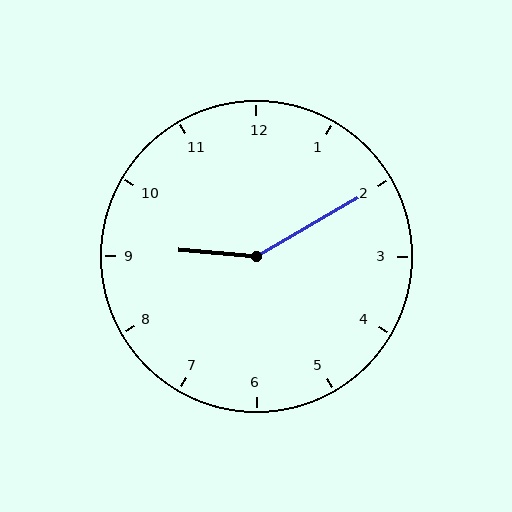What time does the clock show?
9:10.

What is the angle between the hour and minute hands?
Approximately 145 degrees.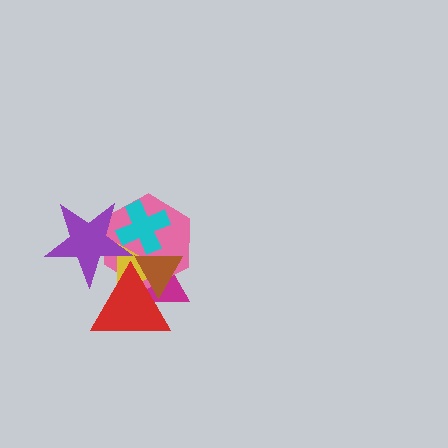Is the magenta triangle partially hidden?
Yes, it is partially covered by another shape.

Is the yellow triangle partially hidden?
Yes, it is partially covered by another shape.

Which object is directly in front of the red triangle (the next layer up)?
The brown triangle is directly in front of the red triangle.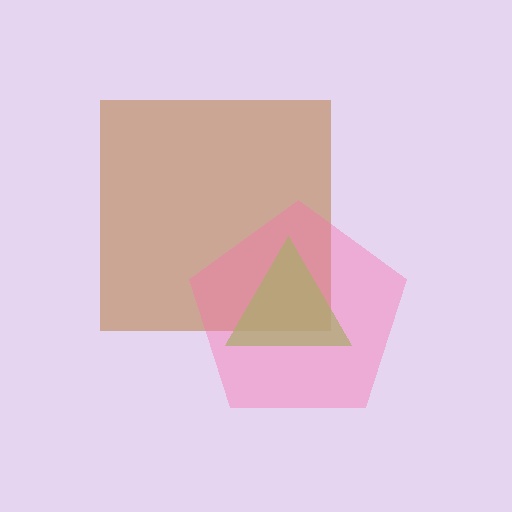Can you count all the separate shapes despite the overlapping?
Yes, there are 3 separate shapes.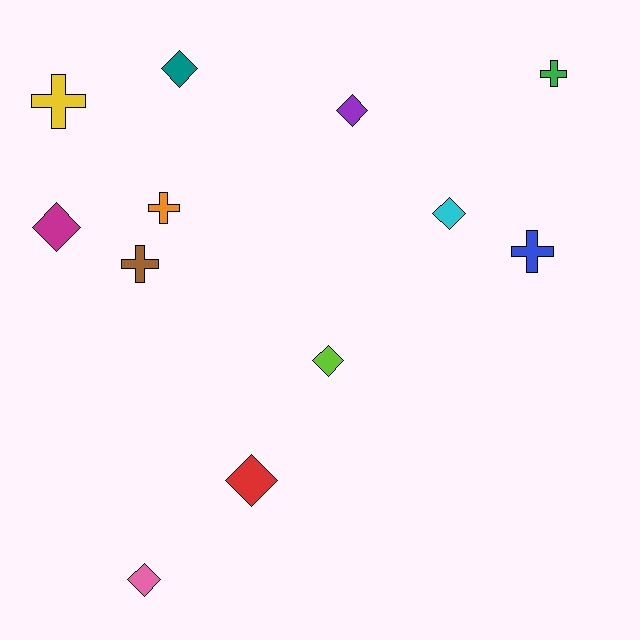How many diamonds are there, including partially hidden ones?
There are 7 diamonds.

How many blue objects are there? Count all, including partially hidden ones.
There is 1 blue object.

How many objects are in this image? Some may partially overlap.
There are 12 objects.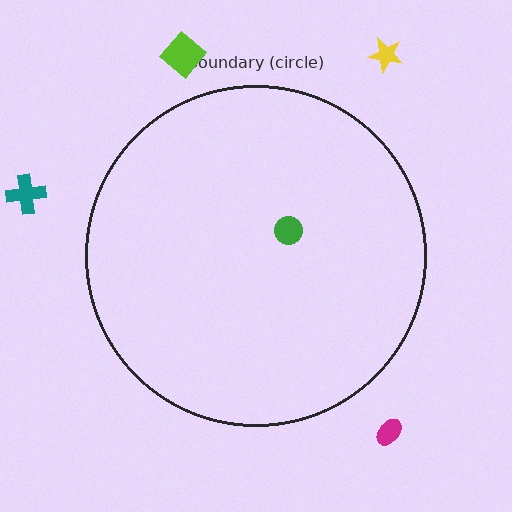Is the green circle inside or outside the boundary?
Inside.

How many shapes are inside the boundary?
1 inside, 4 outside.